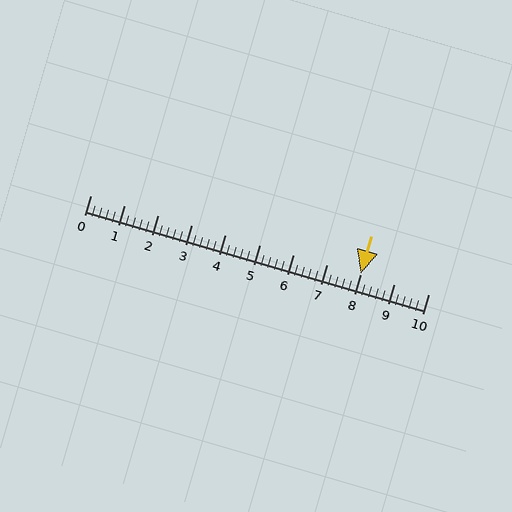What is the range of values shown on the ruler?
The ruler shows values from 0 to 10.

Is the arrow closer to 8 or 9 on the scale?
The arrow is closer to 8.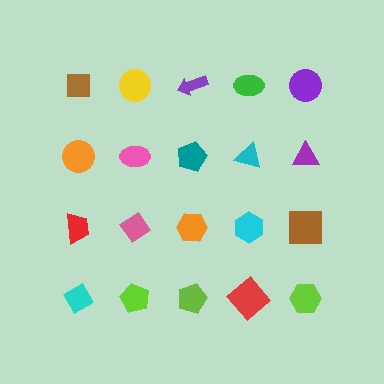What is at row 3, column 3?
An orange hexagon.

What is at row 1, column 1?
A brown square.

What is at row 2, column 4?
A cyan triangle.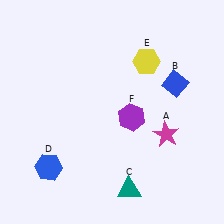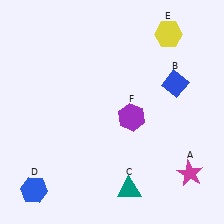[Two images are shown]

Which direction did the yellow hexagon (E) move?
The yellow hexagon (E) moved up.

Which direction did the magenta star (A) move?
The magenta star (A) moved down.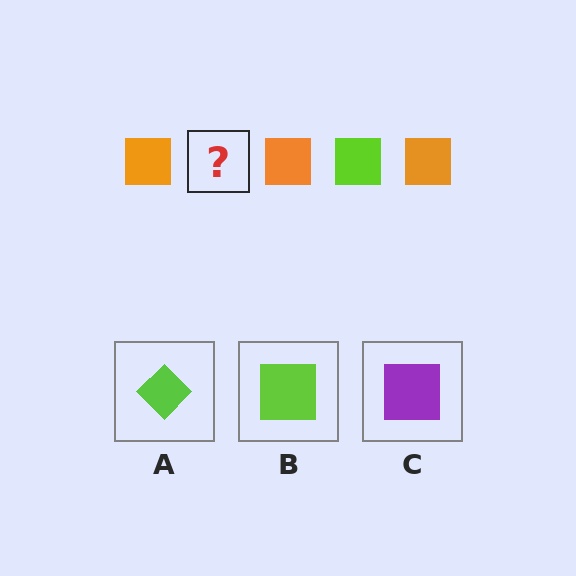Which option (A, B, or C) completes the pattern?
B.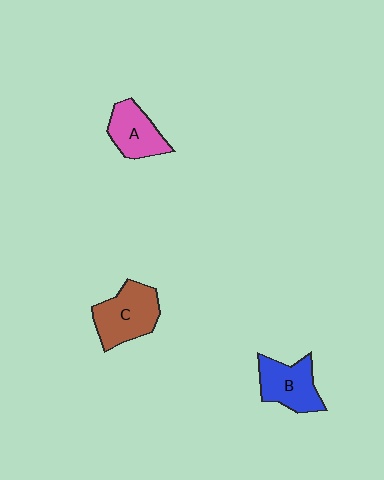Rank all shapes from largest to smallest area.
From largest to smallest: C (brown), B (blue), A (pink).